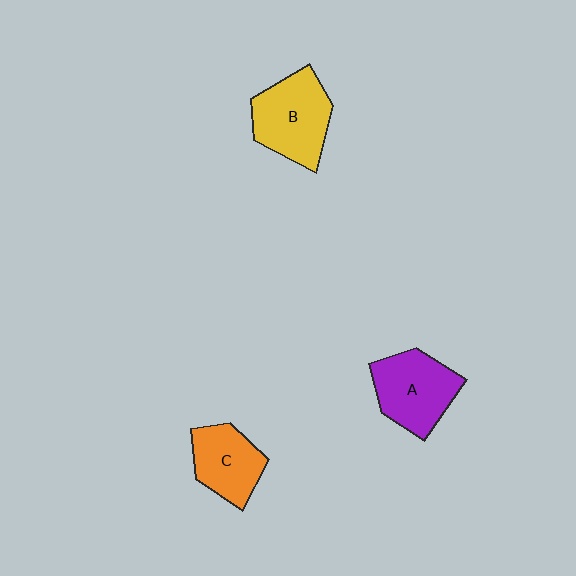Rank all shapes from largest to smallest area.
From largest to smallest: B (yellow), A (purple), C (orange).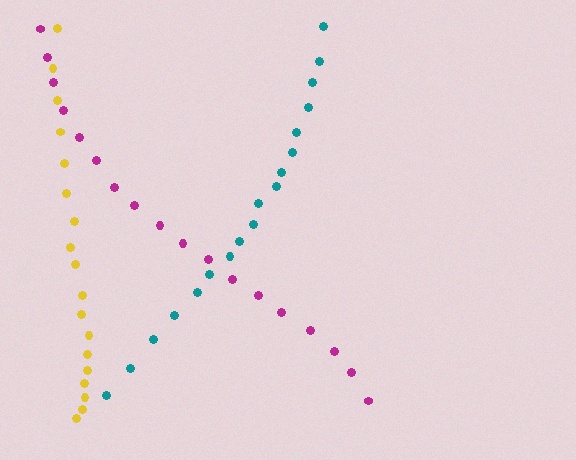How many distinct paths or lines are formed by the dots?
There are 3 distinct paths.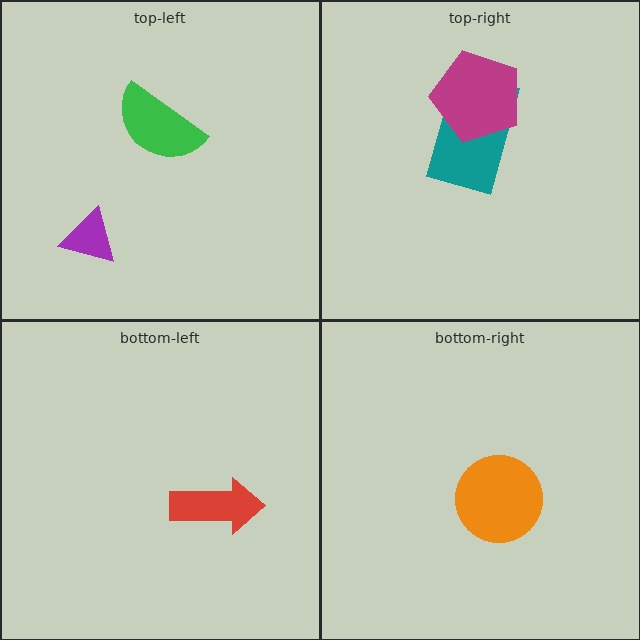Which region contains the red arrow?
The bottom-left region.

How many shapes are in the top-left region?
2.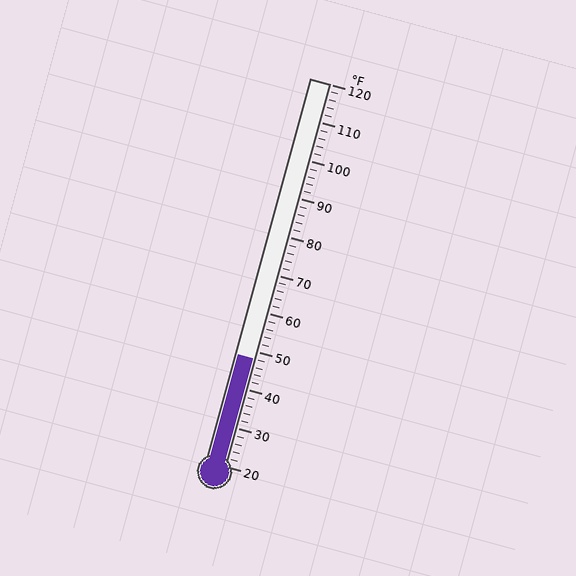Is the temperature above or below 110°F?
The temperature is below 110°F.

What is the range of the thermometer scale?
The thermometer scale ranges from 20°F to 120°F.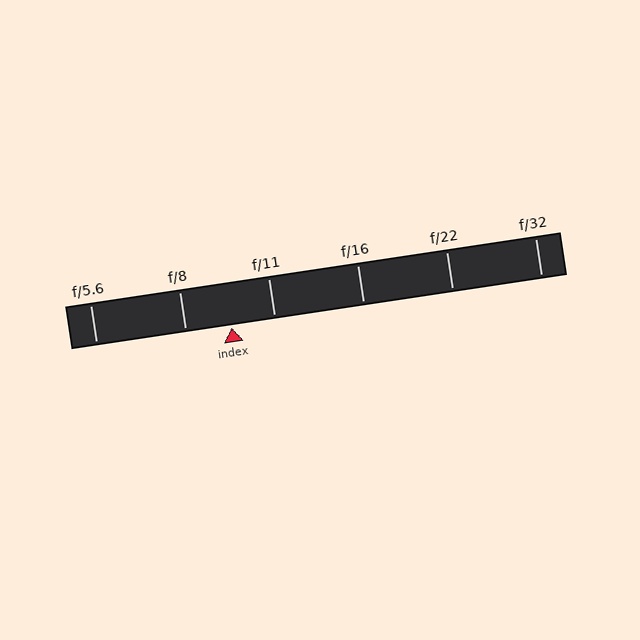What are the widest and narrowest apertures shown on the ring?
The widest aperture shown is f/5.6 and the narrowest is f/32.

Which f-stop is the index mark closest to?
The index mark is closest to f/11.